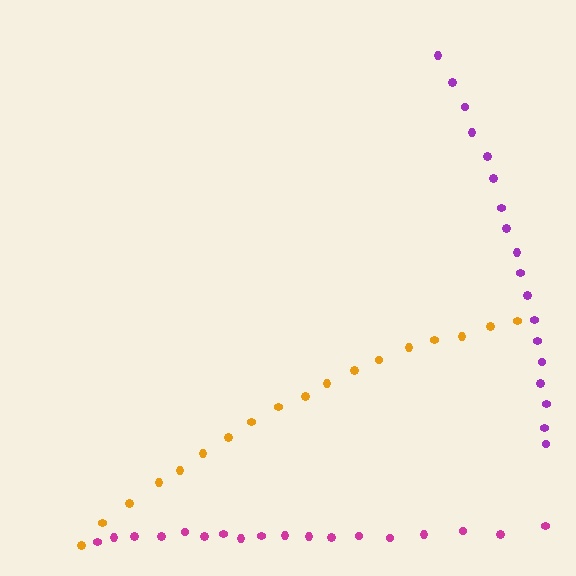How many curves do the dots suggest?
There are 3 distinct paths.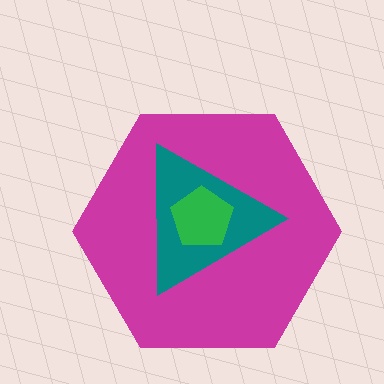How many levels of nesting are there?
3.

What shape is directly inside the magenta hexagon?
The teal triangle.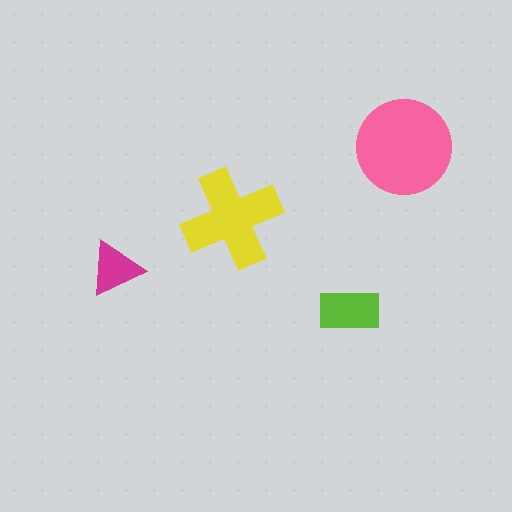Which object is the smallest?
The magenta triangle.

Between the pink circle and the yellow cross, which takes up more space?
The pink circle.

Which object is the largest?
The pink circle.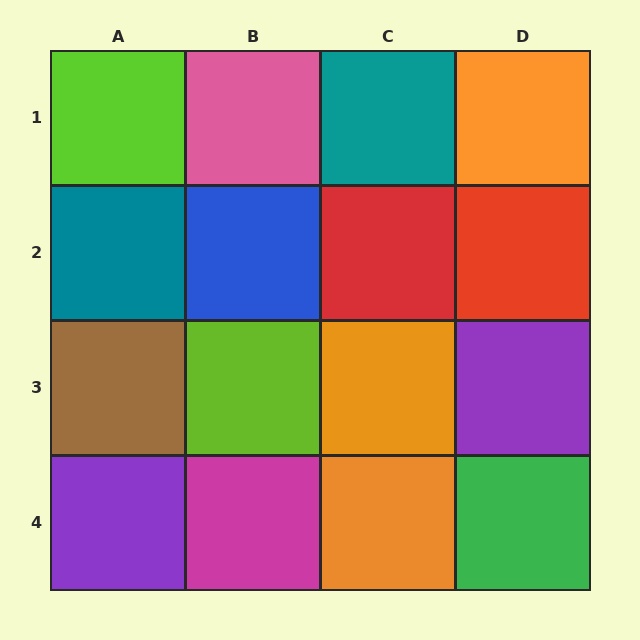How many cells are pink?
1 cell is pink.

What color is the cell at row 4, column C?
Orange.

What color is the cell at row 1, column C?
Teal.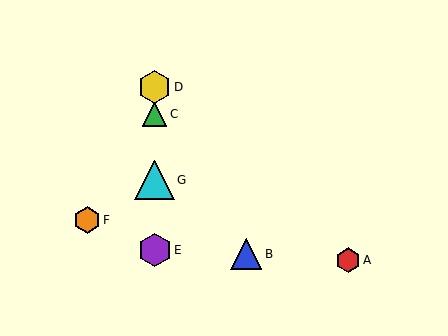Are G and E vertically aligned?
Yes, both are at x≈155.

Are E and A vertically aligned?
No, E is at x≈155 and A is at x≈348.